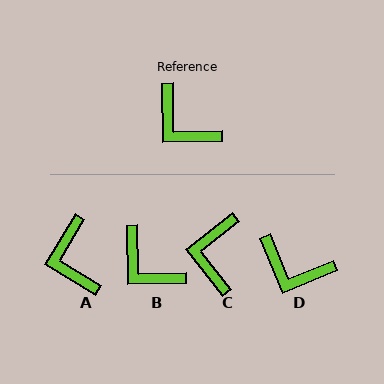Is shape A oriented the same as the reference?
No, it is off by about 31 degrees.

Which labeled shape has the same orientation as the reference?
B.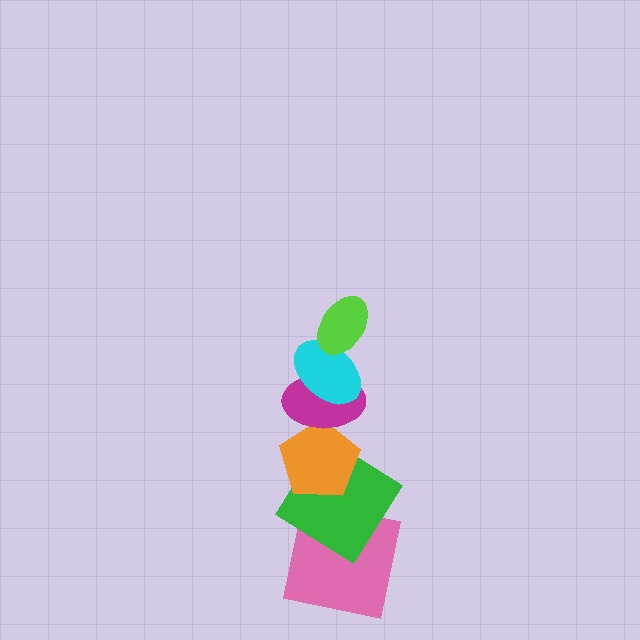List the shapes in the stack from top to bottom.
From top to bottom: the lime ellipse, the cyan ellipse, the magenta ellipse, the orange pentagon, the green diamond, the pink square.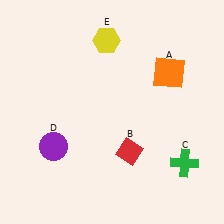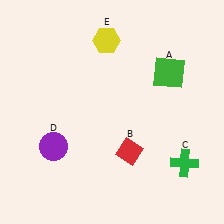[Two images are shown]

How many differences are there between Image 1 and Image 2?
There is 1 difference between the two images.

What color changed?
The square (A) changed from orange in Image 1 to green in Image 2.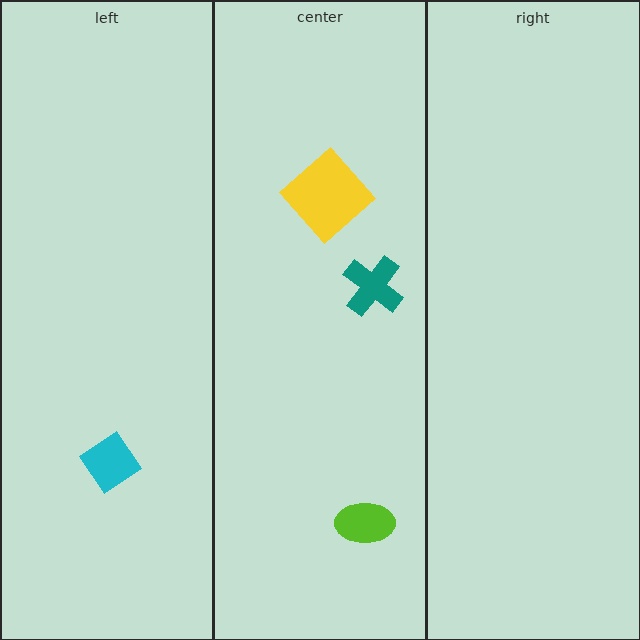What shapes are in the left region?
The cyan diamond.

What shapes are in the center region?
The lime ellipse, the yellow diamond, the teal cross.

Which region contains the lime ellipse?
The center region.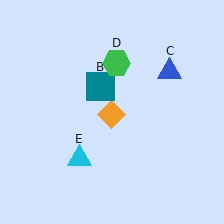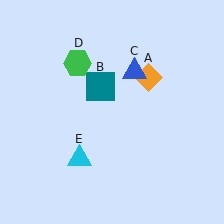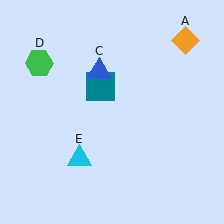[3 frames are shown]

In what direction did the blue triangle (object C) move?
The blue triangle (object C) moved left.